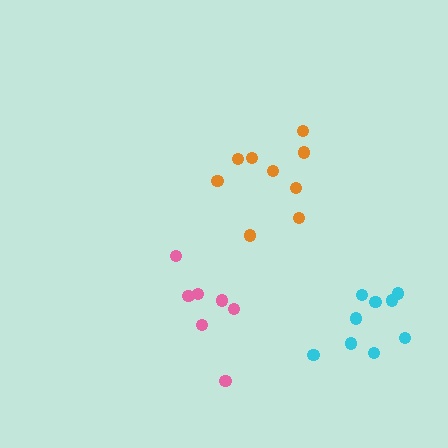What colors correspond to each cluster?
The clusters are colored: pink, orange, cyan.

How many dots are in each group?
Group 1: 7 dots, Group 2: 9 dots, Group 3: 9 dots (25 total).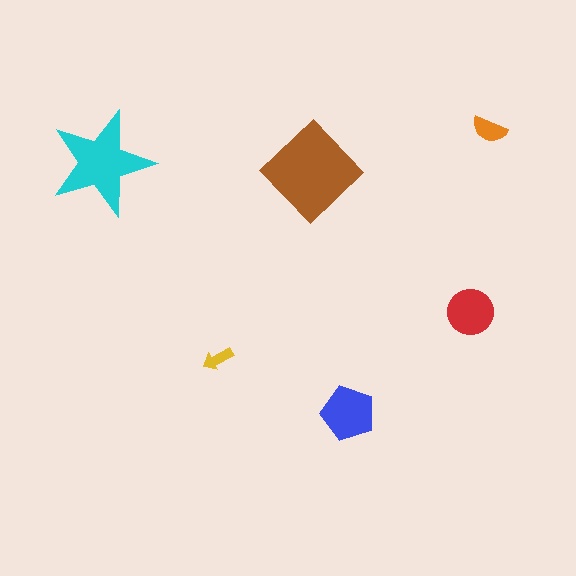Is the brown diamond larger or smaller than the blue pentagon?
Larger.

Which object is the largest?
The brown diamond.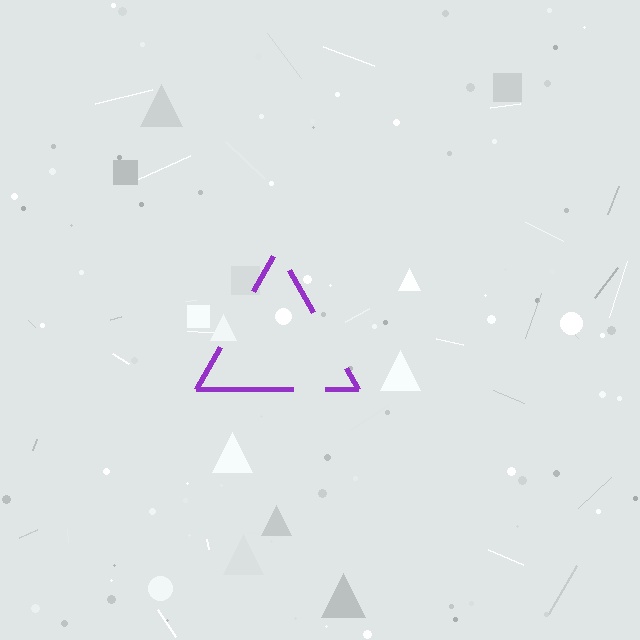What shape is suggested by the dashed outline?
The dashed outline suggests a triangle.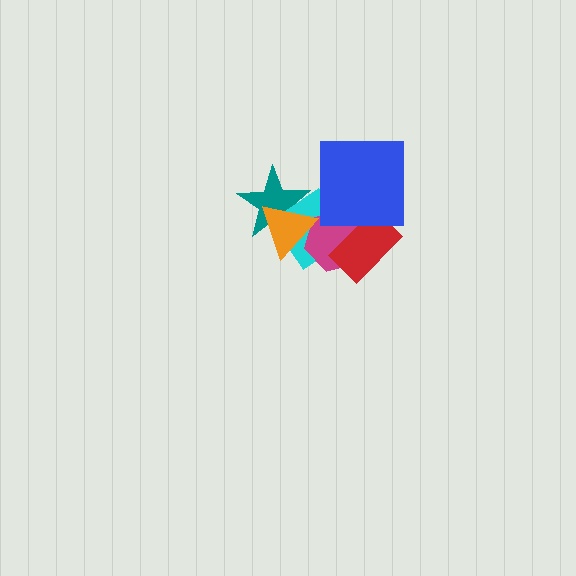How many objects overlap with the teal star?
2 objects overlap with the teal star.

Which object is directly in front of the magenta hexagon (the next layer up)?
The red rectangle is directly in front of the magenta hexagon.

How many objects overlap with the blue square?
3 objects overlap with the blue square.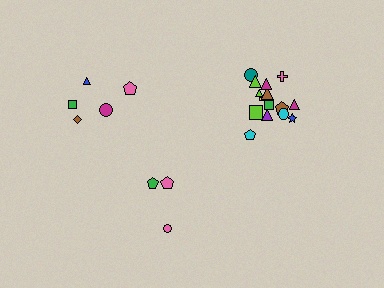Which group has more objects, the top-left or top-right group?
The top-right group.